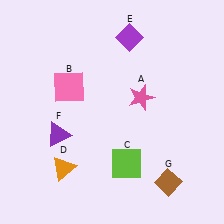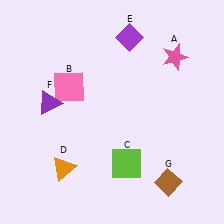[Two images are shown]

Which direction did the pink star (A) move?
The pink star (A) moved up.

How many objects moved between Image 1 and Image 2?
2 objects moved between the two images.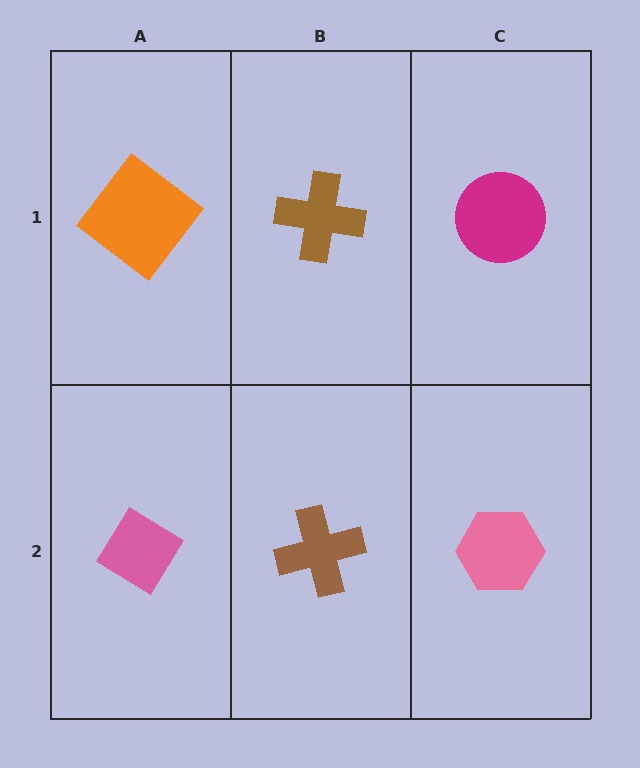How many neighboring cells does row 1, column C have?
2.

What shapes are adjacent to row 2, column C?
A magenta circle (row 1, column C), a brown cross (row 2, column B).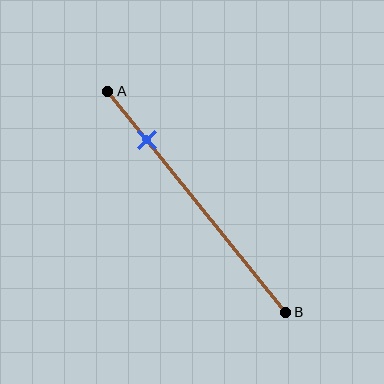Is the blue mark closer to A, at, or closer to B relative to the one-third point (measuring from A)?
The blue mark is closer to point A than the one-third point of segment AB.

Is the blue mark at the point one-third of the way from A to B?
No, the mark is at about 20% from A, not at the 33% one-third point.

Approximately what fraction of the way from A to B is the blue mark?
The blue mark is approximately 20% of the way from A to B.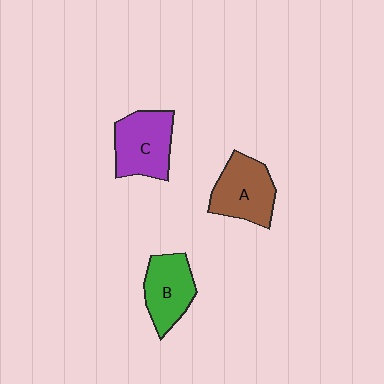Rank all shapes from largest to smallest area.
From largest to smallest: C (purple), A (brown), B (green).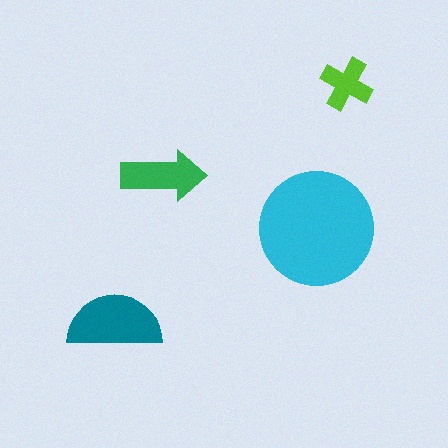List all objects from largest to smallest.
The cyan circle, the teal semicircle, the green arrow, the lime cross.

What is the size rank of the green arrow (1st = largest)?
3rd.